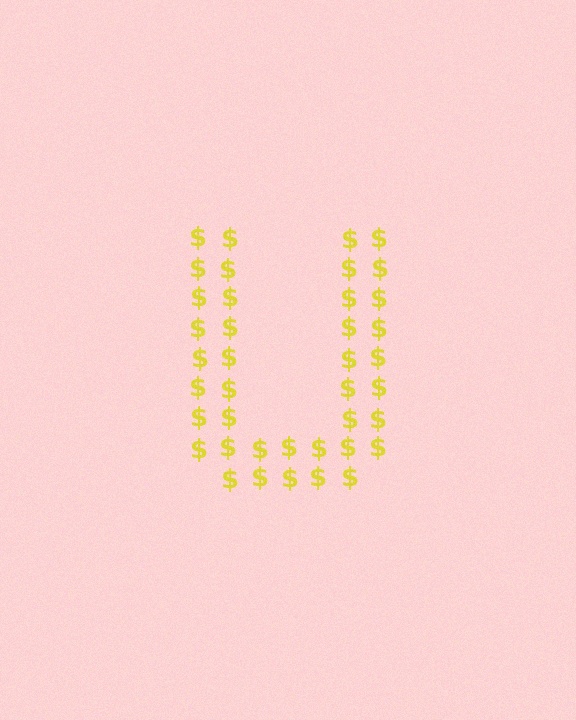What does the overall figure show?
The overall figure shows the letter U.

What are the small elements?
The small elements are dollar signs.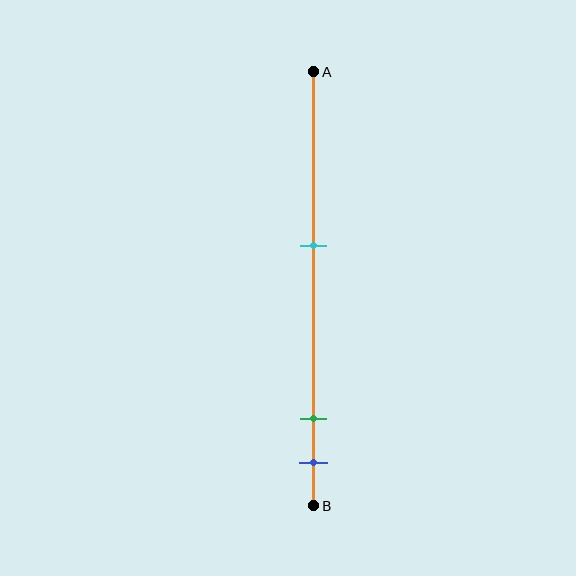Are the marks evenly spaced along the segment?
No, the marks are not evenly spaced.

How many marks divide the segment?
There are 3 marks dividing the segment.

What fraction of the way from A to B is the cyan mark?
The cyan mark is approximately 40% (0.4) of the way from A to B.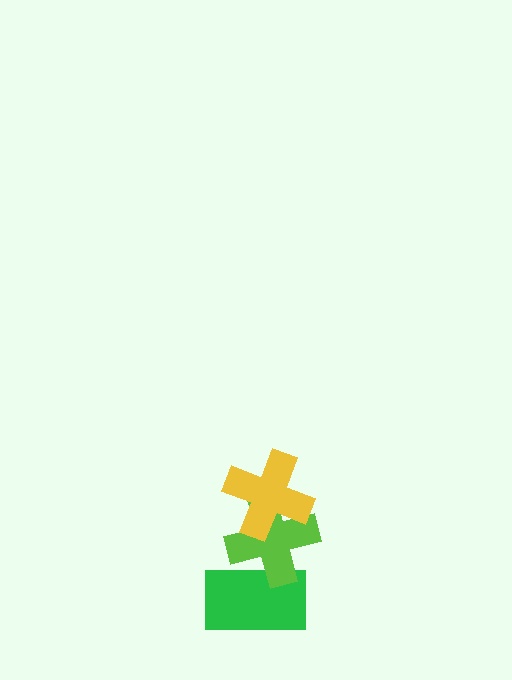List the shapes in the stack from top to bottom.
From top to bottom: the yellow cross, the lime cross, the green rectangle.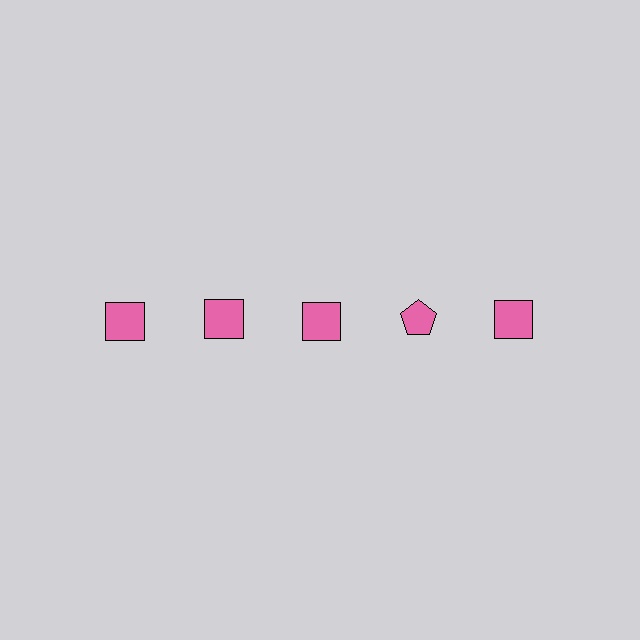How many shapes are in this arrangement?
There are 5 shapes arranged in a grid pattern.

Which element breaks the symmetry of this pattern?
The pink pentagon in the top row, second from right column breaks the symmetry. All other shapes are pink squares.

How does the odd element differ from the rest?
It has a different shape: pentagon instead of square.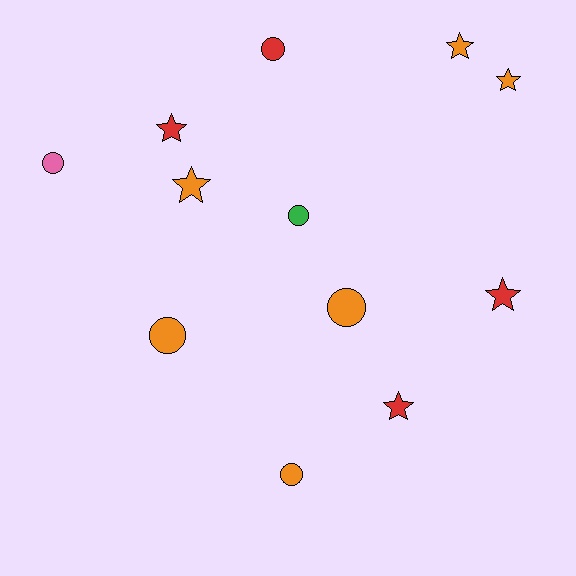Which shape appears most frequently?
Circle, with 6 objects.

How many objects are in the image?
There are 12 objects.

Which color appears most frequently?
Orange, with 6 objects.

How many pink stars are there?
There are no pink stars.